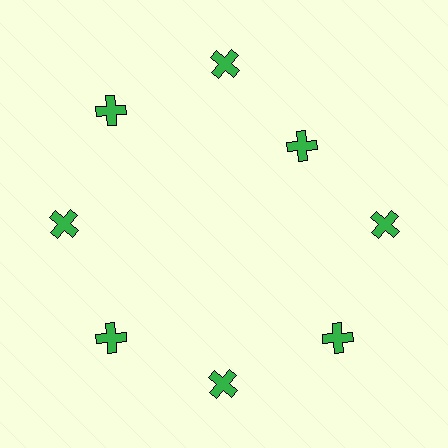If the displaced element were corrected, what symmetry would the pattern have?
It would have 8-fold rotational symmetry — the pattern would map onto itself every 45 degrees.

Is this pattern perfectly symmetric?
No. The 8 green crosses are arranged in a ring, but one element near the 2 o'clock position is pulled inward toward the center, breaking the 8-fold rotational symmetry.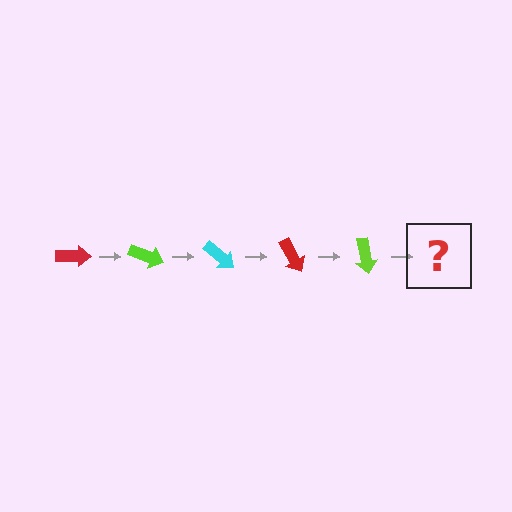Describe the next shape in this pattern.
It should be a cyan arrow, rotated 100 degrees from the start.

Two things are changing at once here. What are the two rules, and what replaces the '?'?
The two rules are that it rotates 20 degrees each step and the color cycles through red, lime, and cyan. The '?' should be a cyan arrow, rotated 100 degrees from the start.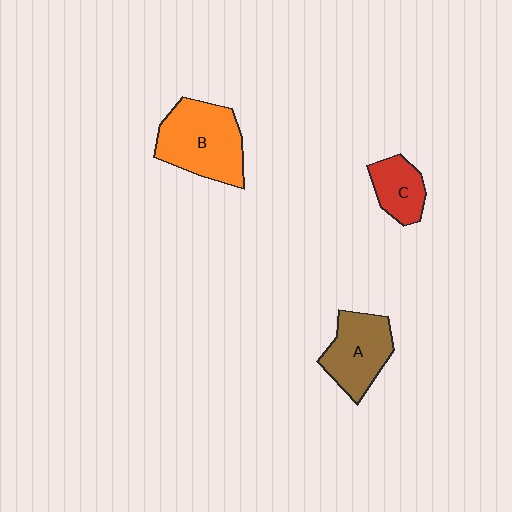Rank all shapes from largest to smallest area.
From largest to smallest: B (orange), A (brown), C (red).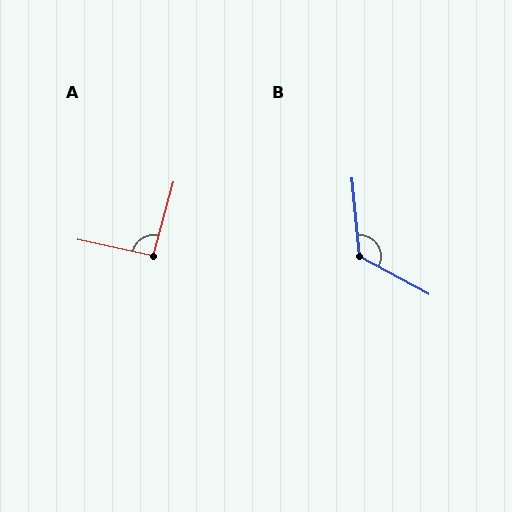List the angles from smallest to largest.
A (93°), B (124°).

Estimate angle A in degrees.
Approximately 93 degrees.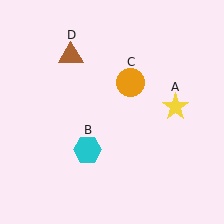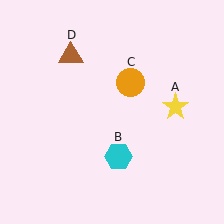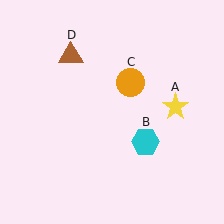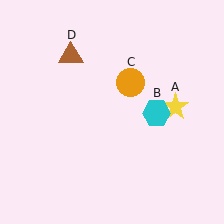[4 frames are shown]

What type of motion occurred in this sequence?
The cyan hexagon (object B) rotated counterclockwise around the center of the scene.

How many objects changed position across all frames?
1 object changed position: cyan hexagon (object B).